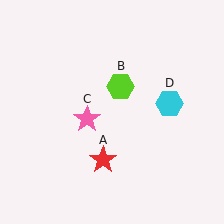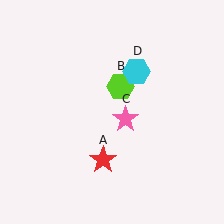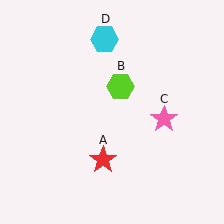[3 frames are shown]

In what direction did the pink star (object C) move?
The pink star (object C) moved right.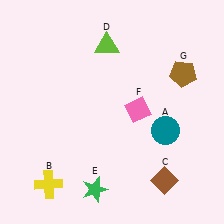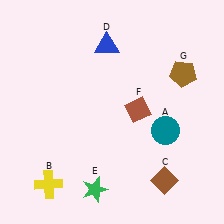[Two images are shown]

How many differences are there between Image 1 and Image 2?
There are 2 differences between the two images.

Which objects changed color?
D changed from lime to blue. F changed from pink to brown.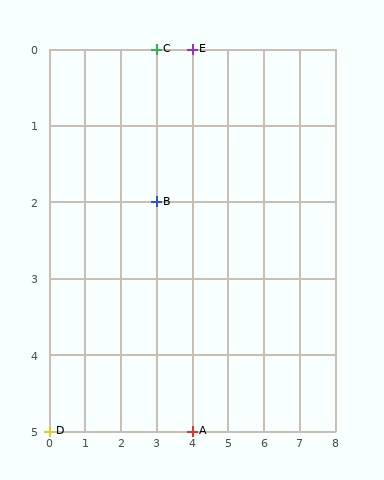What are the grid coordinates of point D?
Point D is at grid coordinates (0, 5).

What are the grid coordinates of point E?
Point E is at grid coordinates (4, 0).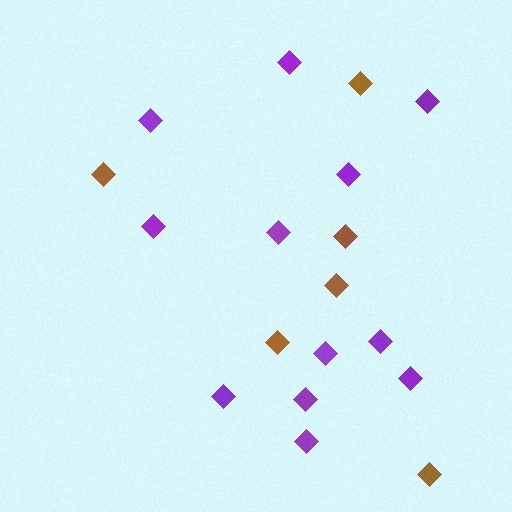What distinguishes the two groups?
There are 2 groups: one group of purple diamonds (12) and one group of brown diamonds (6).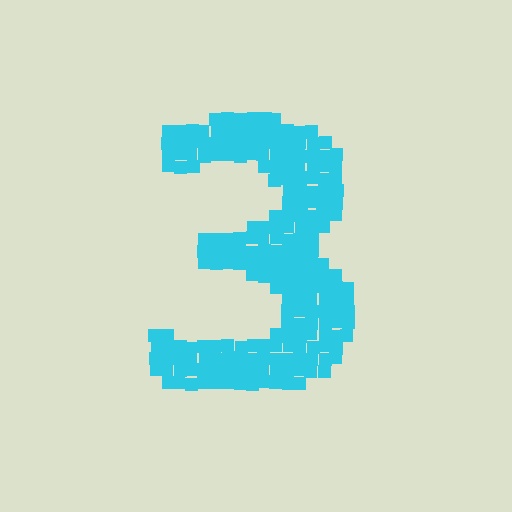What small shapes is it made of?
It is made of small squares.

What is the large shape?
The large shape is the digit 3.